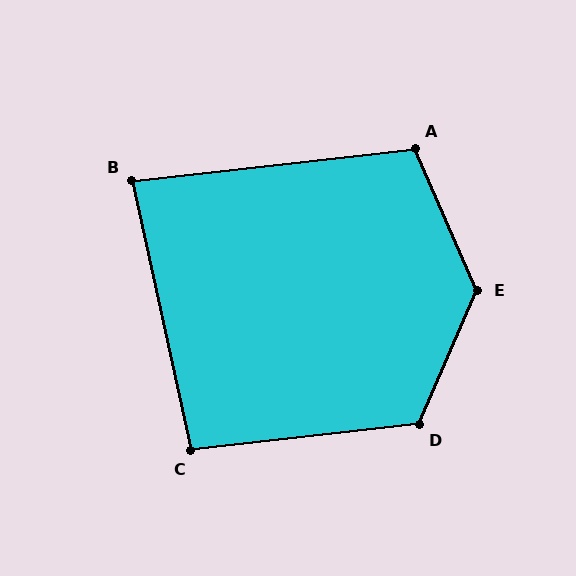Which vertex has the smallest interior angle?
B, at approximately 84 degrees.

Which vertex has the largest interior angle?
E, at approximately 133 degrees.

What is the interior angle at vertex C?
Approximately 96 degrees (obtuse).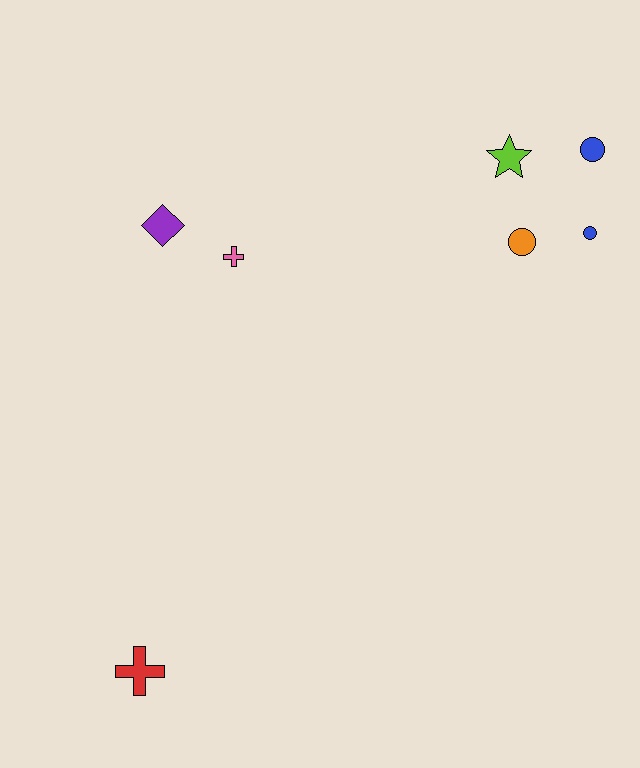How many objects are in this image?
There are 7 objects.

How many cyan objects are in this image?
There are no cyan objects.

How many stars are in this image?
There is 1 star.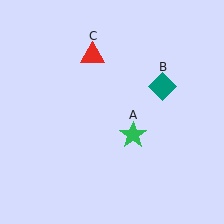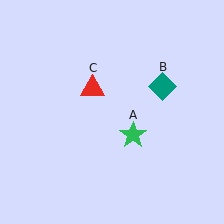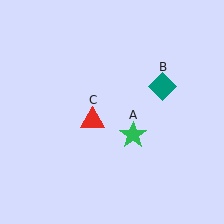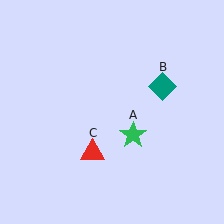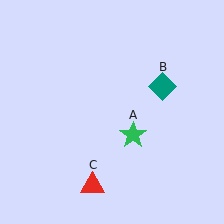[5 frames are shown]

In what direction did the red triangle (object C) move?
The red triangle (object C) moved down.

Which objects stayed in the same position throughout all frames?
Green star (object A) and teal diamond (object B) remained stationary.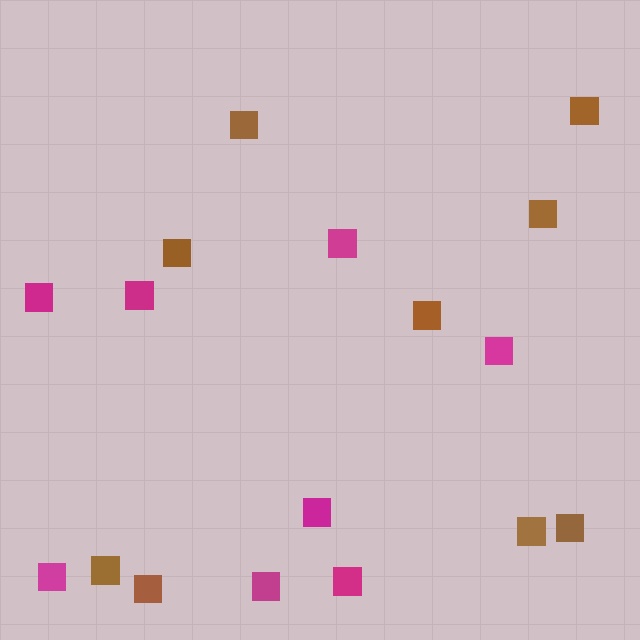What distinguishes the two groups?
There are 2 groups: one group of brown squares (9) and one group of magenta squares (8).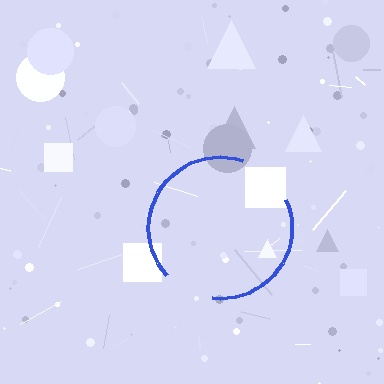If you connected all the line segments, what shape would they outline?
They would outline a circle.